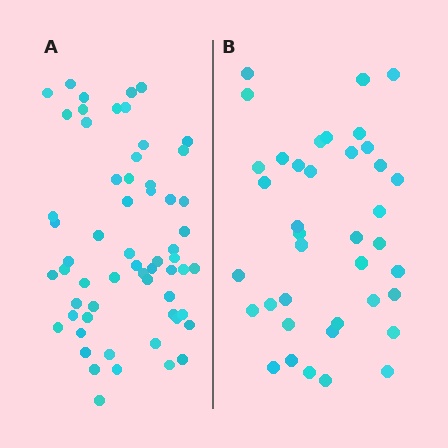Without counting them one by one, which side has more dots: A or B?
Region A (the left region) has more dots.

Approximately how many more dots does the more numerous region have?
Region A has approximately 20 more dots than region B.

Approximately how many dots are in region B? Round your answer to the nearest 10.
About 40 dots. (The exact count is 39, which rounds to 40.)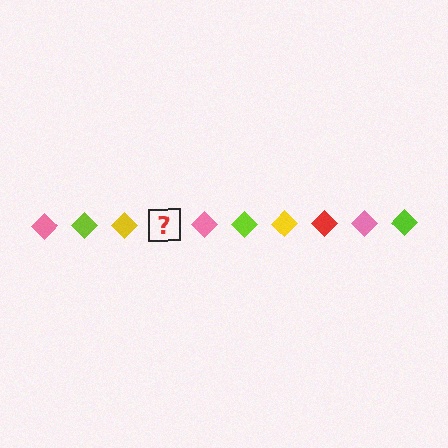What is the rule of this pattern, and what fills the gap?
The rule is that the pattern cycles through pink, lime, yellow, red diamonds. The gap should be filled with a red diamond.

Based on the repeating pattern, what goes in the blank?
The blank should be a red diamond.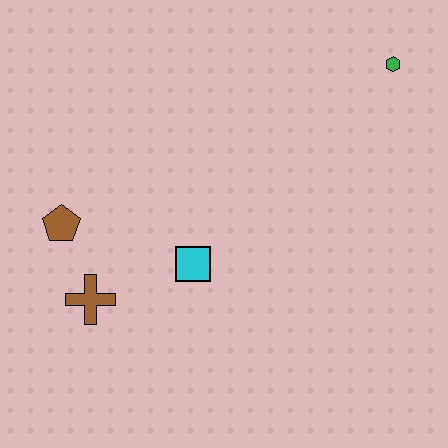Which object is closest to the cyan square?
The brown cross is closest to the cyan square.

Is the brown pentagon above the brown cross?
Yes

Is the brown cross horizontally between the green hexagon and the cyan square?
No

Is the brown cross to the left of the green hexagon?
Yes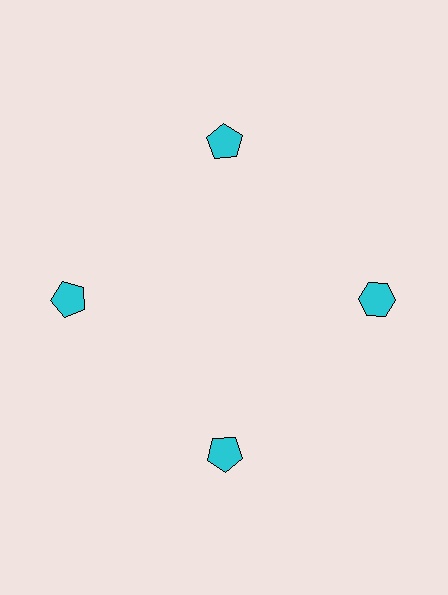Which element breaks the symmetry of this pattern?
The cyan hexagon at roughly the 3 o'clock position breaks the symmetry. All other shapes are cyan pentagons.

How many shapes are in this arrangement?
There are 4 shapes arranged in a ring pattern.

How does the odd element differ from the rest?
It has a different shape: hexagon instead of pentagon.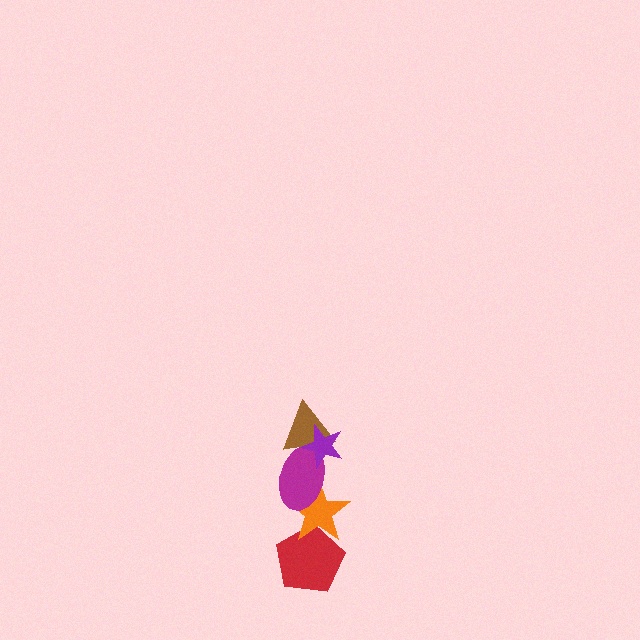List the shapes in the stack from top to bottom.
From top to bottom: the purple star, the brown triangle, the magenta ellipse, the orange star, the red pentagon.